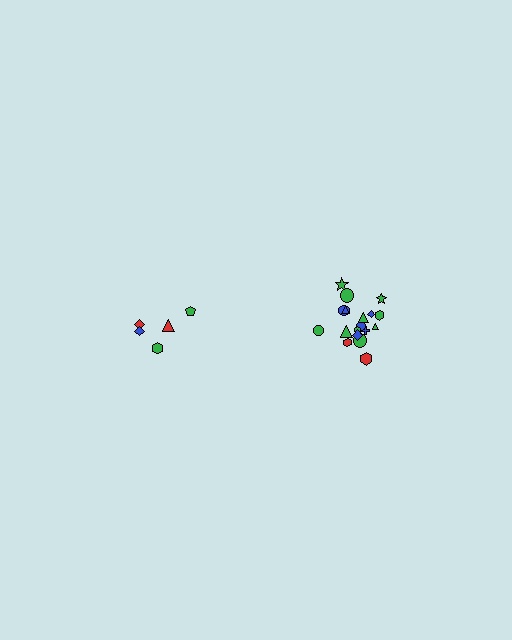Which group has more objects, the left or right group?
The right group.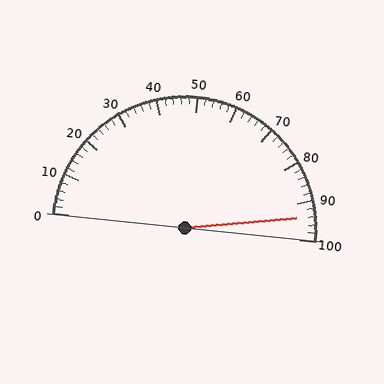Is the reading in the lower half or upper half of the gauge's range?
The reading is in the upper half of the range (0 to 100).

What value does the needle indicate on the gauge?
The needle indicates approximately 94.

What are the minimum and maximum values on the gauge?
The gauge ranges from 0 to 100.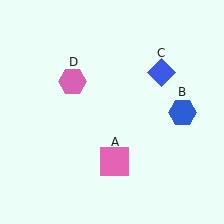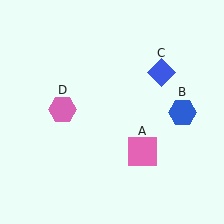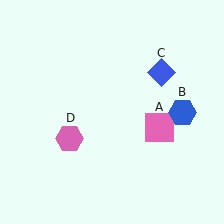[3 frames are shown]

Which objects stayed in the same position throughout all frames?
Blue hexagon (object B) and blue diamond (object C) remained stationary.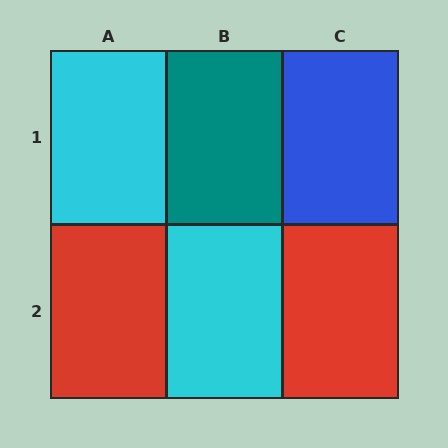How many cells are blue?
1 cell is blue.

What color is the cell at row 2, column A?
Red.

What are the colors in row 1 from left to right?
Cyan, teal, blue.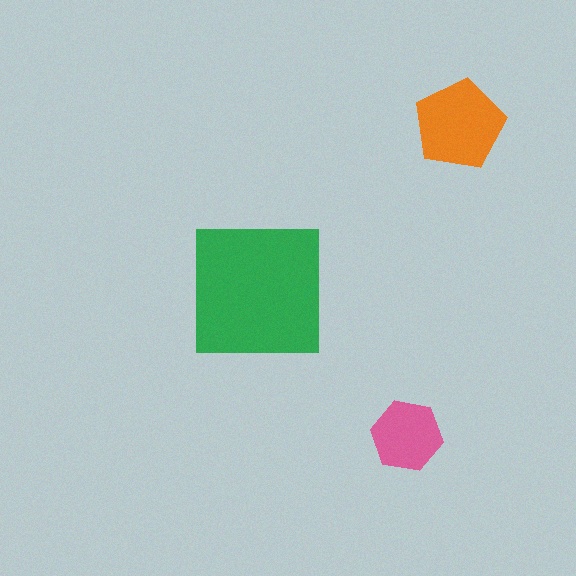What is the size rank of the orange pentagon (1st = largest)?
2nd.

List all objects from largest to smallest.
The green square, the orange pentagon, the pink hexagon.